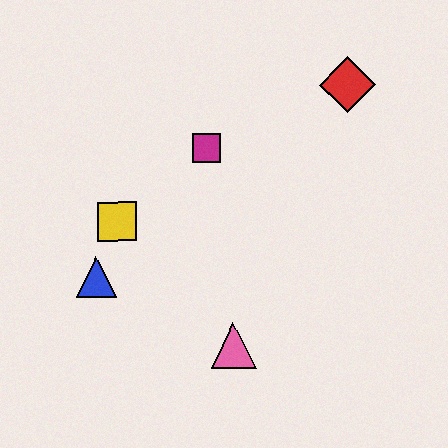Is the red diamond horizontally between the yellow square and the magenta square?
No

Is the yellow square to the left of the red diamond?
Yes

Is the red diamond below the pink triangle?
No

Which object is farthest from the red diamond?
The blue triangle is farthest from the red diamond.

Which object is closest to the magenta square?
The yellow square is closest to the magenta square.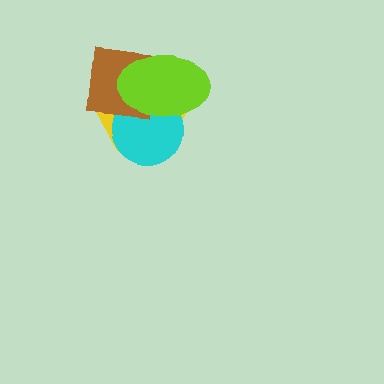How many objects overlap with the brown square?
3 objects overlap with the brown square.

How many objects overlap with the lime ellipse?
3 objects overlap with the lime ellipse.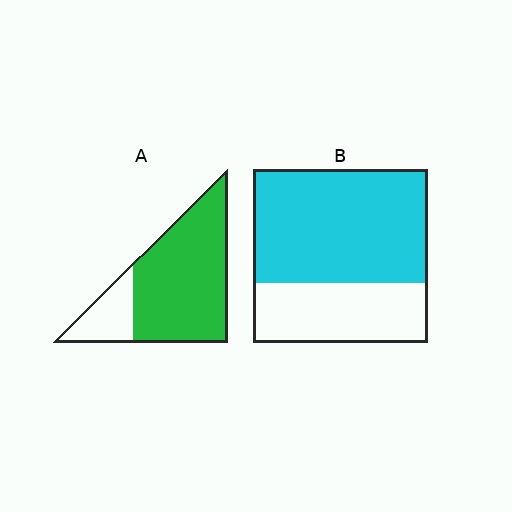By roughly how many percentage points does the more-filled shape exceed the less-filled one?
By roughly 15 percentage points (A over B).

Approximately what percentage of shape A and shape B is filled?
A is approximately 80% and B is approximately 65%.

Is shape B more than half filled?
Yes.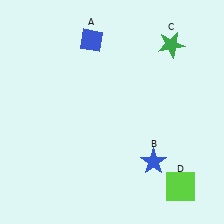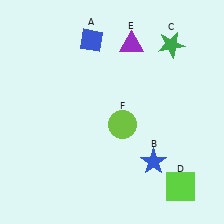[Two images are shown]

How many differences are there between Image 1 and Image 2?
There are 2 differences between the two images.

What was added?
A purple triangle (E), a lime circle (F) were added in Image 2.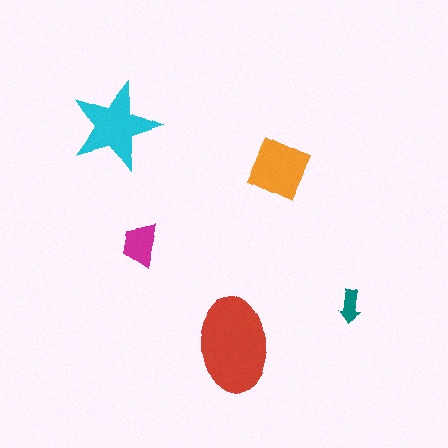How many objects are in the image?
There are 5 objects in the image.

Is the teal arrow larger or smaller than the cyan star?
Smaller.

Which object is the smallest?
The teal arrow.